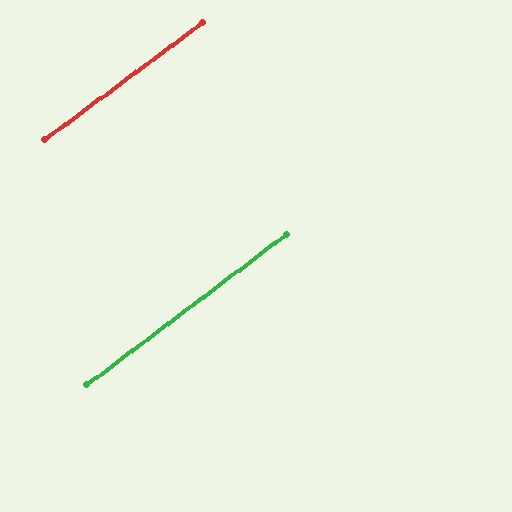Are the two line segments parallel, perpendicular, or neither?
Parallel — their directions differ by only 0.6°.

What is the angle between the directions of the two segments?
Approximately 1 degree.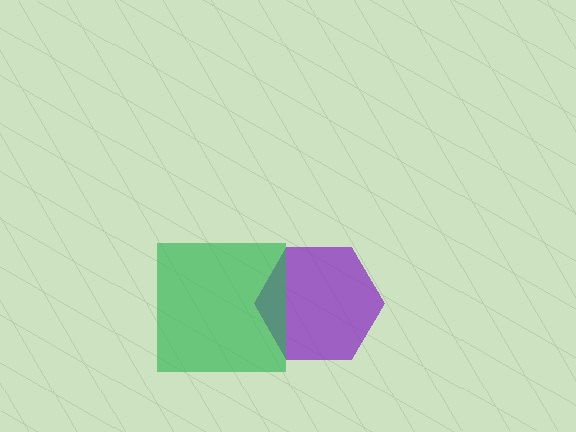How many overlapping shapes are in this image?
There are 2 overlapping shapes in the image.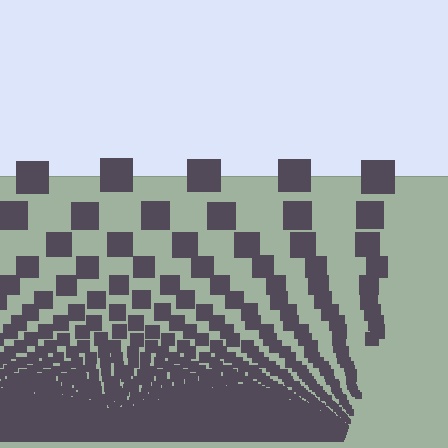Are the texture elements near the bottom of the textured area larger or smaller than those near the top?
Smaller. The gradient is inverted — elements near the bottom are smaller and denser.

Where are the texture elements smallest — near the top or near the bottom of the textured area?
Near the bottom.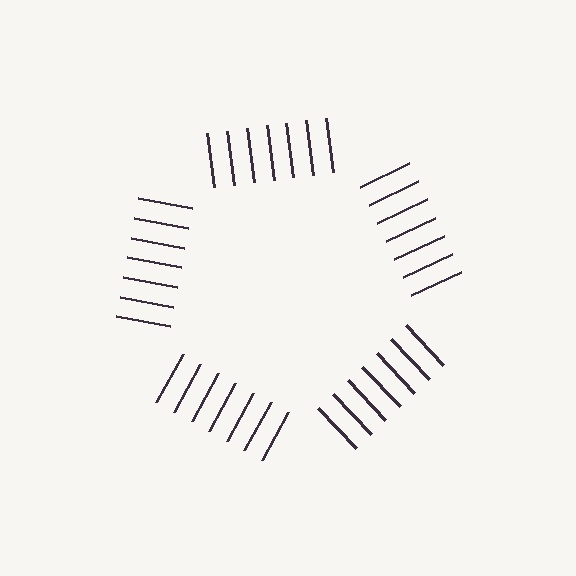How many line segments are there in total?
35 — 7 along each of the 5 edges.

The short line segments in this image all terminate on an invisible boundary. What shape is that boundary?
An illusory pentagon — the line segments terminate on its edges but no continuous stroke is drawn.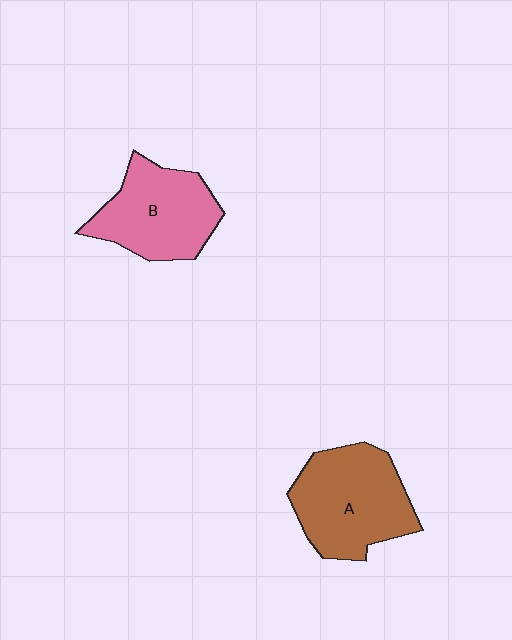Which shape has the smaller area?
Shape B (pink).